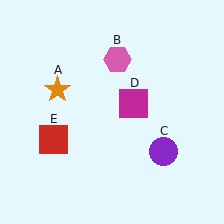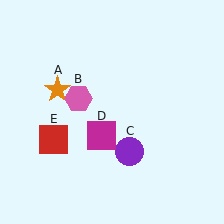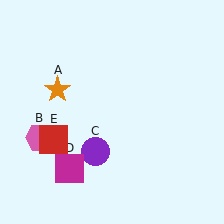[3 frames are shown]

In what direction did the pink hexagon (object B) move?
The pink hexagon (object B) moved down and to the left.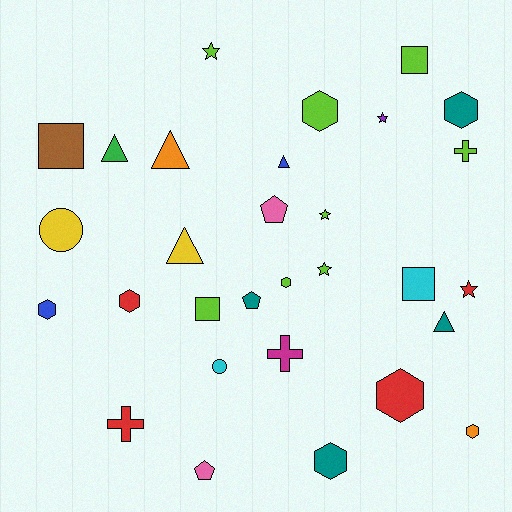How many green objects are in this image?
There is 1 green object.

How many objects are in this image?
There are 30 objects.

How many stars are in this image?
There are 5 stars.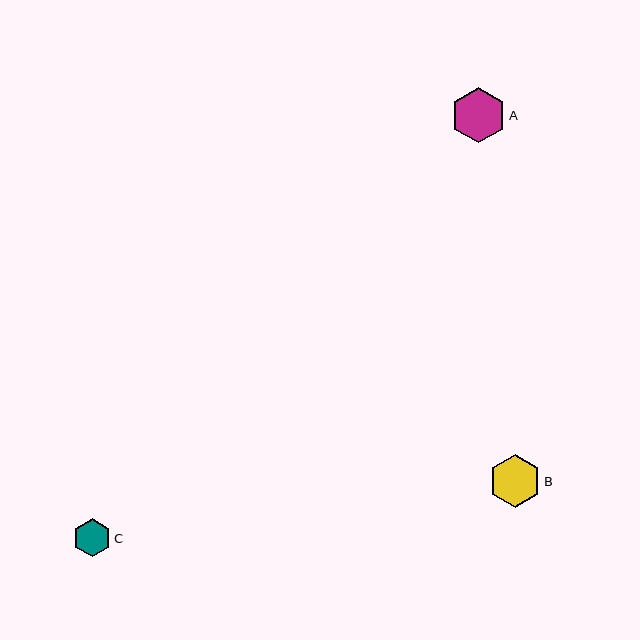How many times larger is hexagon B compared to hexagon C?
Hexagon B is approximately 1.4 times the size of hexagon C.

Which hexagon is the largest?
Hexagon A is the largest with a size of approximately 55 pixels.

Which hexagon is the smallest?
Hexagon C is the smallest with a size of approximately 38 pixels.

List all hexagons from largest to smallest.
From largest to smallest: A, B, C.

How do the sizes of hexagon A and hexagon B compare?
Hexagon A and hexagon B are approximately the same size.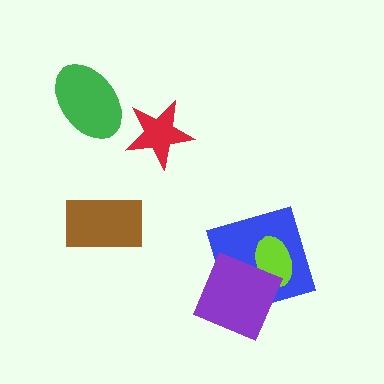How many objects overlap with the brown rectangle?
0 objects overlap with the brown rectangle.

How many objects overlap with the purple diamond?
2 objects overlap with the purple diamond.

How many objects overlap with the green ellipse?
0 objects overlap with the green ellipse.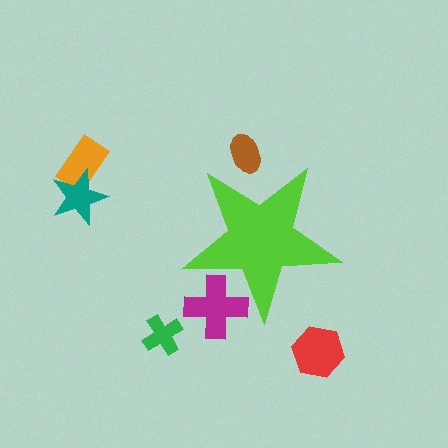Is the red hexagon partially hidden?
No, the red hexagon is fully visible.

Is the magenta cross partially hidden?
Yes, the magenta cross is partially hidden behind the lime star.